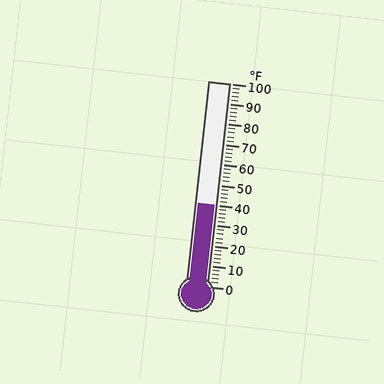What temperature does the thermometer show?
The thermometer shows approximately 40°F.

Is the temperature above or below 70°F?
The temperature is below 70°F.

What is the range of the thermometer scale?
The thermometer scale ranges from 0°F to 100°F.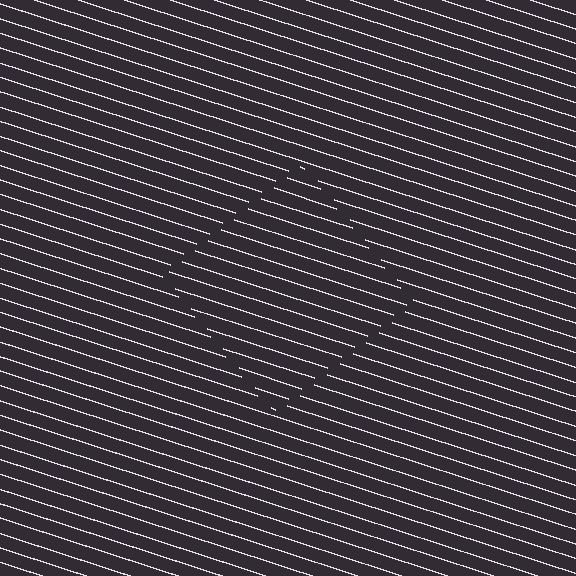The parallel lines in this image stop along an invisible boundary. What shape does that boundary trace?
An illusory square. The interior of the shape contains the same grating, shifted by half a period — the contour is defined by the phase discontinuity where line-ends from the inner and outer gratings abut.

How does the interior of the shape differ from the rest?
The interior of the shape contains the same grating, shifted by half a period — the contour is defined by the phase discontinuity where line-ends from the inner and outer gratings abut.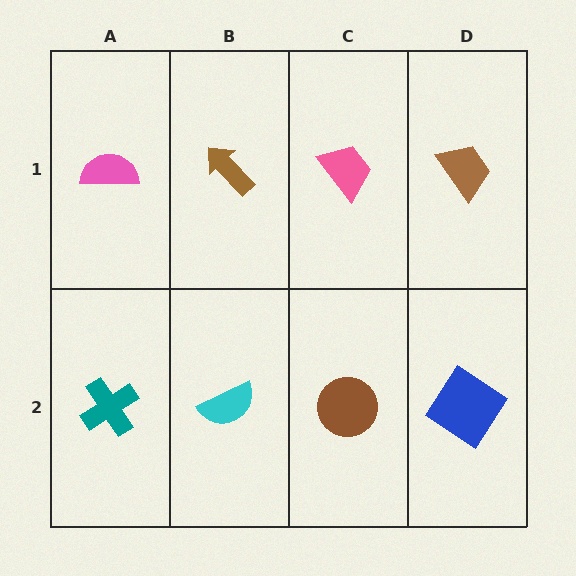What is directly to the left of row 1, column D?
A pink trapezoid.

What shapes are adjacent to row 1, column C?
A brown circle (row 2, column C), a brown arrow (row 1, column B), a brown trapezoid (row 1, column D).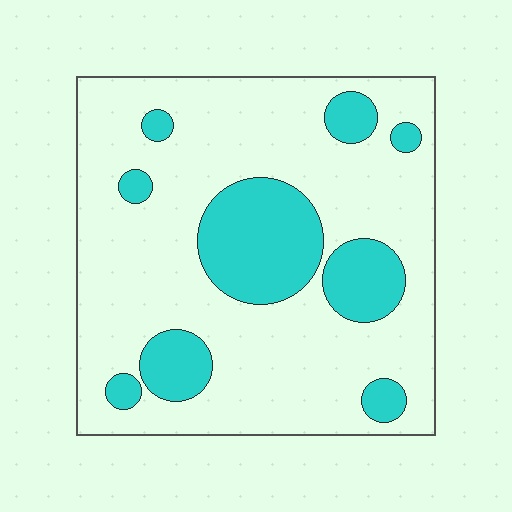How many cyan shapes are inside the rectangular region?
9.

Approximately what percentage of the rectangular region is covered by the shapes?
Approximately 25%.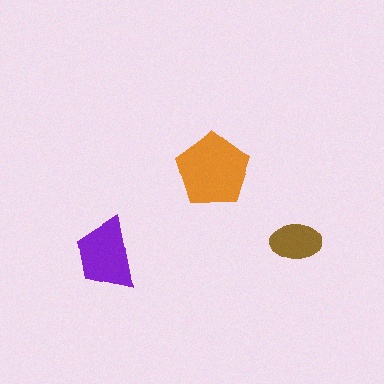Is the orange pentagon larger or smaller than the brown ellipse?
Larger.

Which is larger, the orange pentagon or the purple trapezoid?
The orange pentagon.